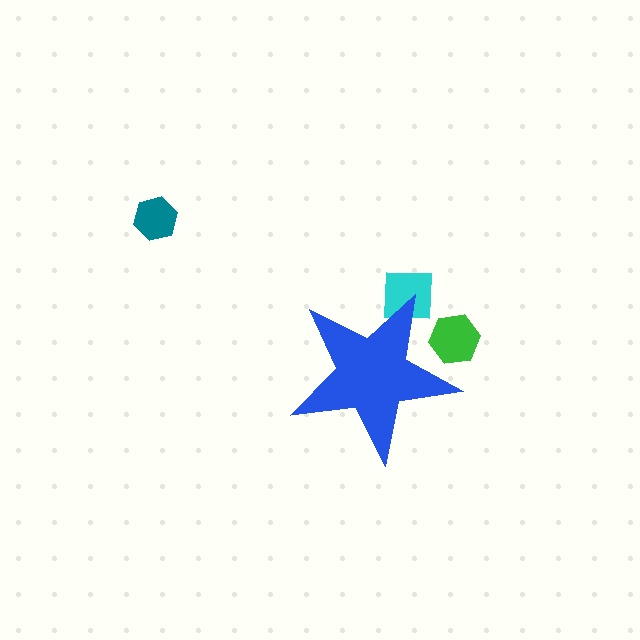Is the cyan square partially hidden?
Yes, the cyan square is partially hidden behind the blue star.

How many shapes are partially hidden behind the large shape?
2 shapes are partially hidden.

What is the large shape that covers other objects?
A blue star.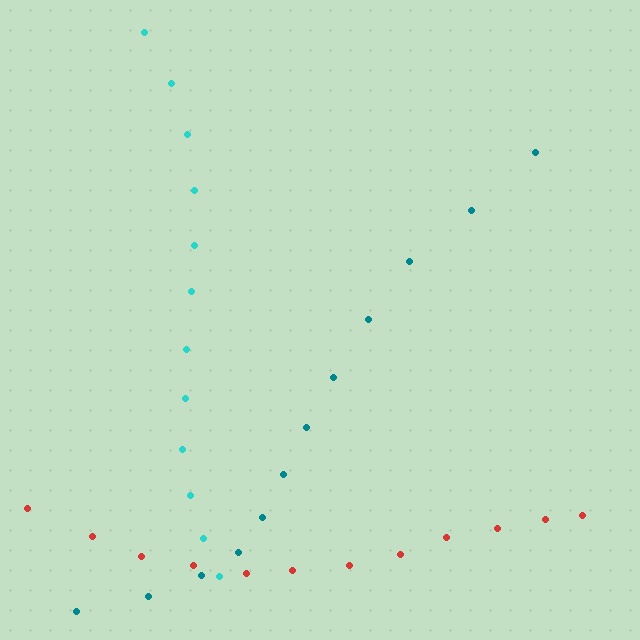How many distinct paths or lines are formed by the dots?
There are 3 distinct paths.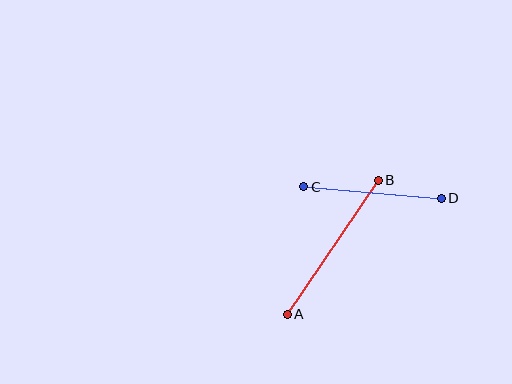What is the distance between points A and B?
The distance is approximately 162 pixels.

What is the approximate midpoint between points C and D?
The midpoint is at approximately (372, 193) pixels.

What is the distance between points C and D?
The distance is approximately 138 pixels.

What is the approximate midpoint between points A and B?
The midpoint is at approximately (333, 247) pixels.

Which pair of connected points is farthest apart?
Points A and B are farthest apart.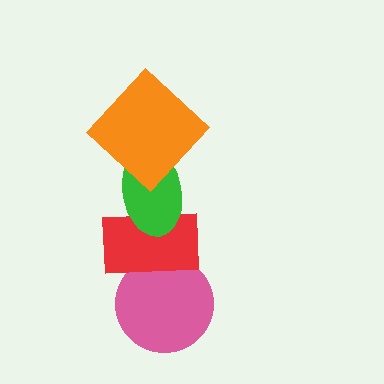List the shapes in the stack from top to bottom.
From top to bottom: the orange diamond, the green ellipse, the red rectangle, the pink circle.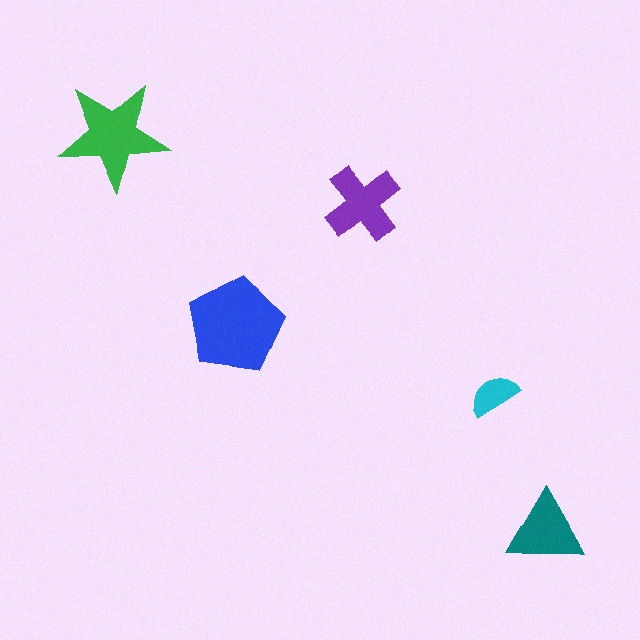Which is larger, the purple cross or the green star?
The green star.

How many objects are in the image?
There are 5 objects in the image.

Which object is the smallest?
The cyan semicircle.